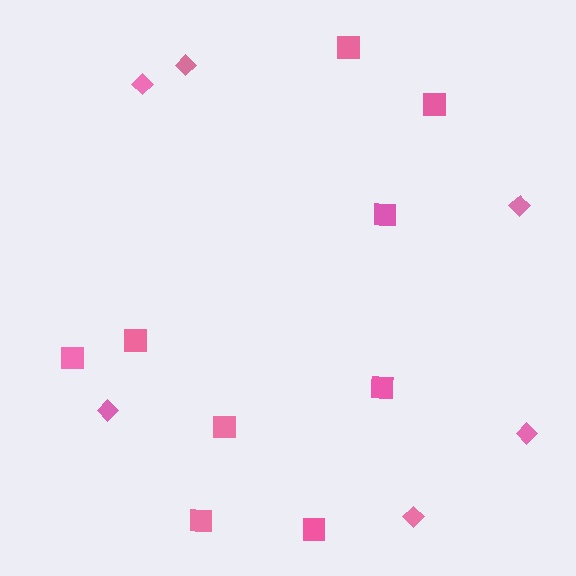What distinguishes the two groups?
There are 2 groups: one group of diamonds (6) and one group of squares (9).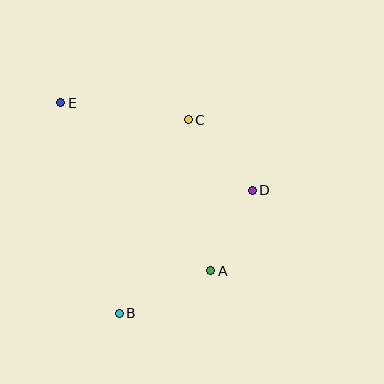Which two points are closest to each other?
Points A and D are closest to each other.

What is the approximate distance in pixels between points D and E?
The distance between D and E is approximately 211 pixels.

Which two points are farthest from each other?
Points A and E are farthest from each other.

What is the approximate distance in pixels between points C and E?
The distance between C and E is approximately 129 pixels.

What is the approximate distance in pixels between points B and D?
The distance between B and D is approximately 182 pixels.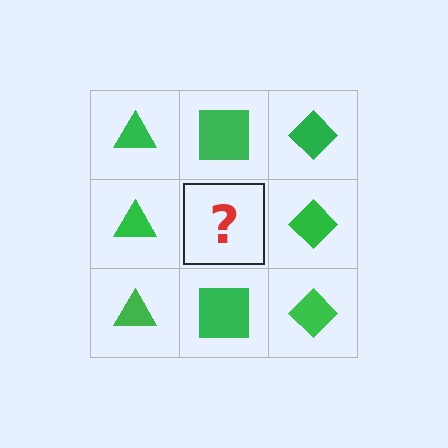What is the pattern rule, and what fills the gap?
The rule is that each column has a consistent shape. The gap should be filled with a green square.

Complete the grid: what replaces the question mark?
The question mark should be replaced with a green square.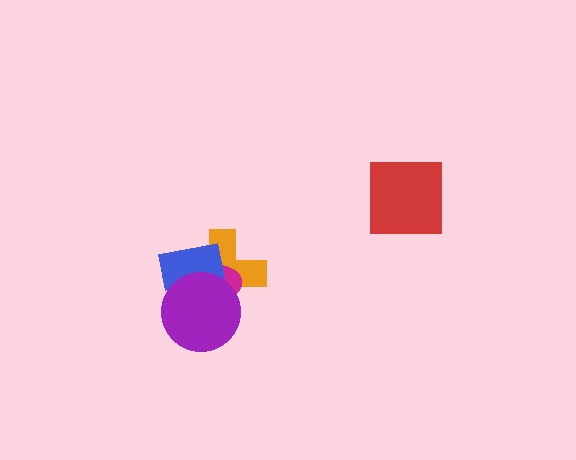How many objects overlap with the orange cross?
3 objects overlap with the orange cross.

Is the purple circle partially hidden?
No, no other shape covers it.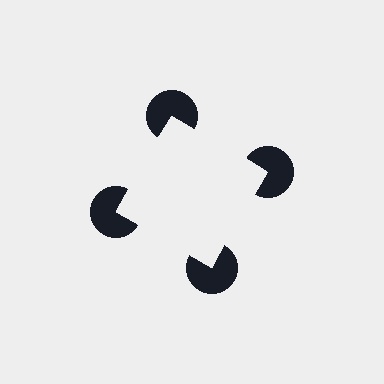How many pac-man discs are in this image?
There are 4 — one at each vertex of the illusory square.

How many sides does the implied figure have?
4 sides.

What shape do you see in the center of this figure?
An illusory square — its edges are inferred from the aligned wedge cuts in the pac-man discs, not physically drawn.